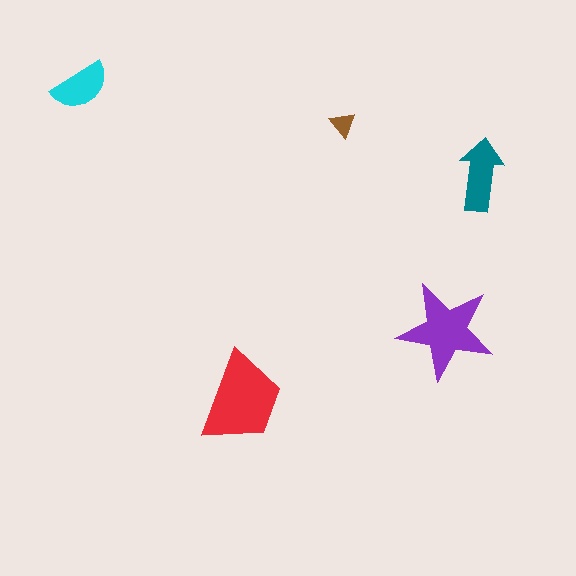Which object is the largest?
The red trapezoid.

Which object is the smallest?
The brown triangle.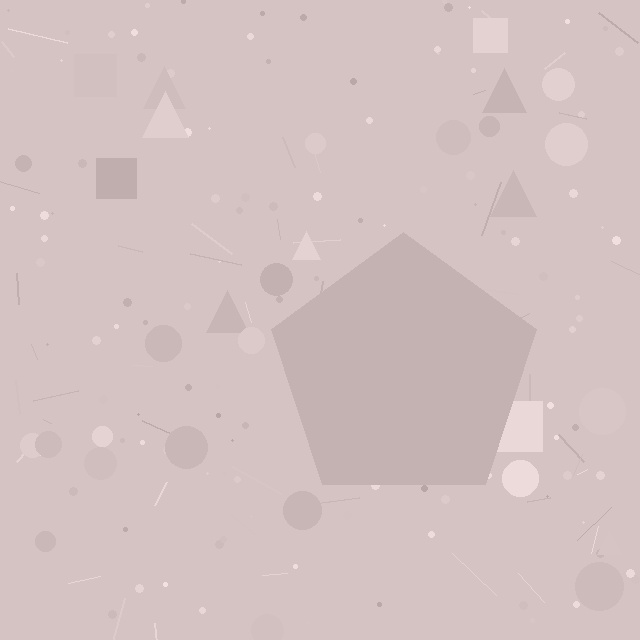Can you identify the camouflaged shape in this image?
The camouflaged shape is a pentagon.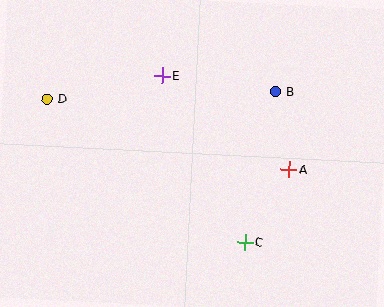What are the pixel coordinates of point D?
Point D is at (48, 99).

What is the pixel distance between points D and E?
The distance between D and E is 117 pixels.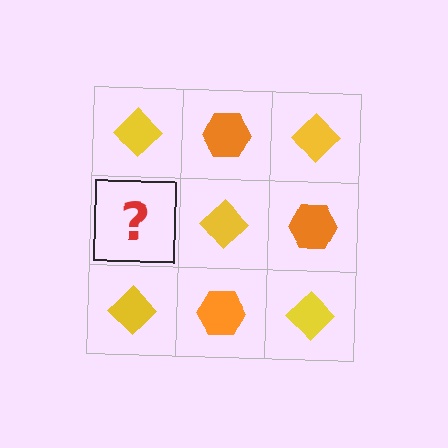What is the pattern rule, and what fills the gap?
The rule is that it alternates yellow diamond and orange hexagon in a checkerboard pattern. The gap should be filled with an orange hexagon.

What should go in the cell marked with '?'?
The missing cell should contain an orange hexagon.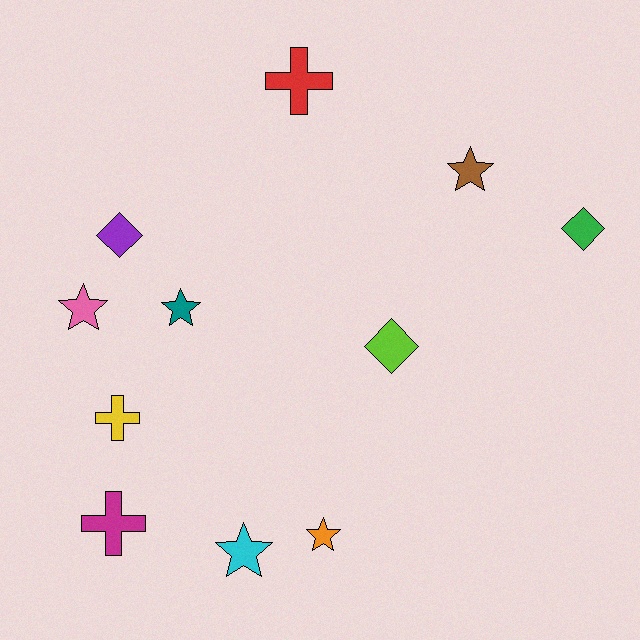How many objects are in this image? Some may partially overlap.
There are 11 objects.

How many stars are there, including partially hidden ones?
There are 5 stars.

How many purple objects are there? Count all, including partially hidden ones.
There is 1 purple object.